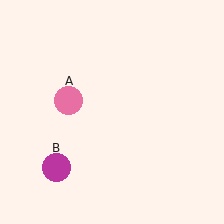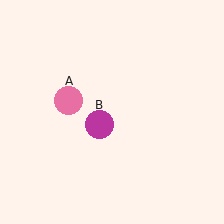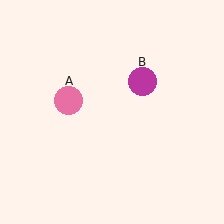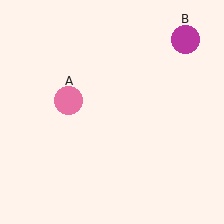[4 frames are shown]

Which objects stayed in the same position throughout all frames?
Pink circle (object A) remained stationary.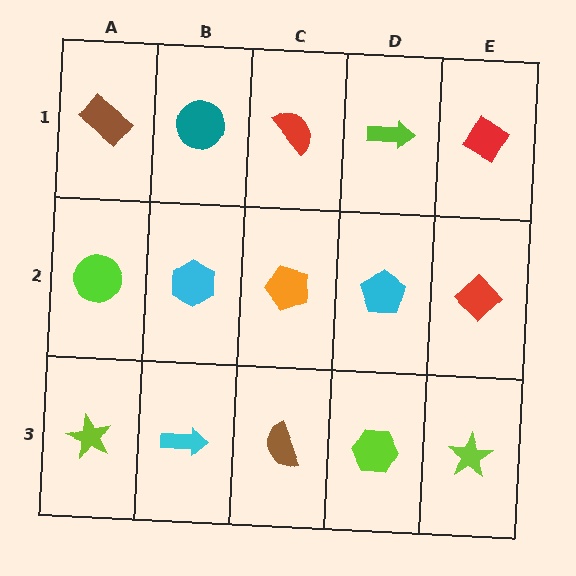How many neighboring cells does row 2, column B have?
4.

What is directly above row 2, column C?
A red semicircle.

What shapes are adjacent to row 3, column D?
A cyan pentagon (row 2, column D), a brown semicircle (row 3, column C), a lime star (row 3, column E).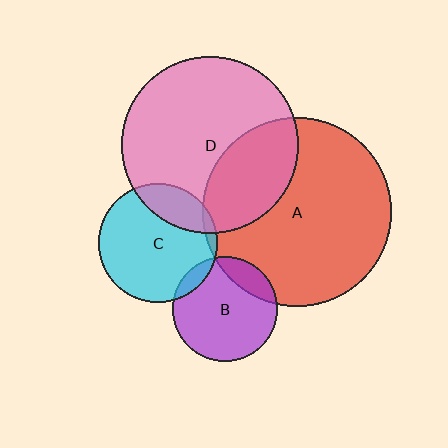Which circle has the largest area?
Circle A (red).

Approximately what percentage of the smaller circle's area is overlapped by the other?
Approximately 10%.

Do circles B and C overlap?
Yes.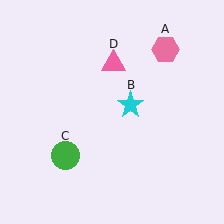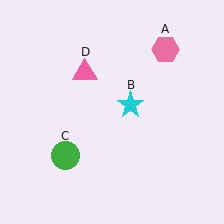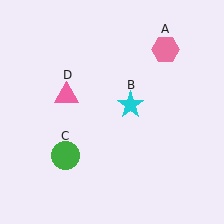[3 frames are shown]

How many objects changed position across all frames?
1 object changed position: pink triangle (object D).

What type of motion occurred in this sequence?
The pink triangle (object D) rotated counterclockwise around the center of the scene.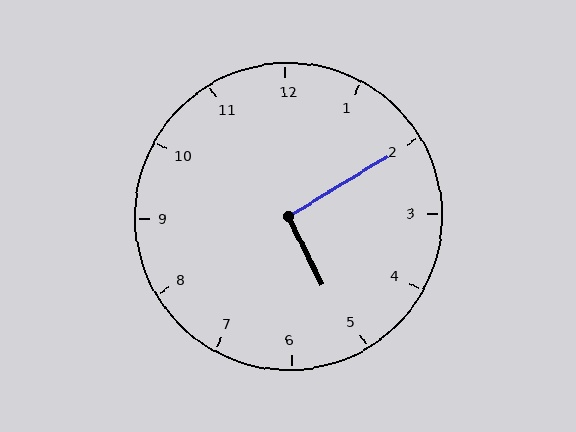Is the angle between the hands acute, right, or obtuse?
It is right.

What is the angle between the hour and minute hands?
Approximately 95 degrees.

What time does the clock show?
5:10.